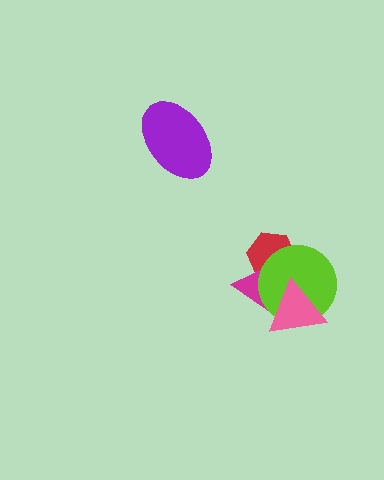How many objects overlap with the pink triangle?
2 objects overlap with the pink triangle.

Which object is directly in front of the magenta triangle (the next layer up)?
The lime circle is directly in front of the magenta triangle.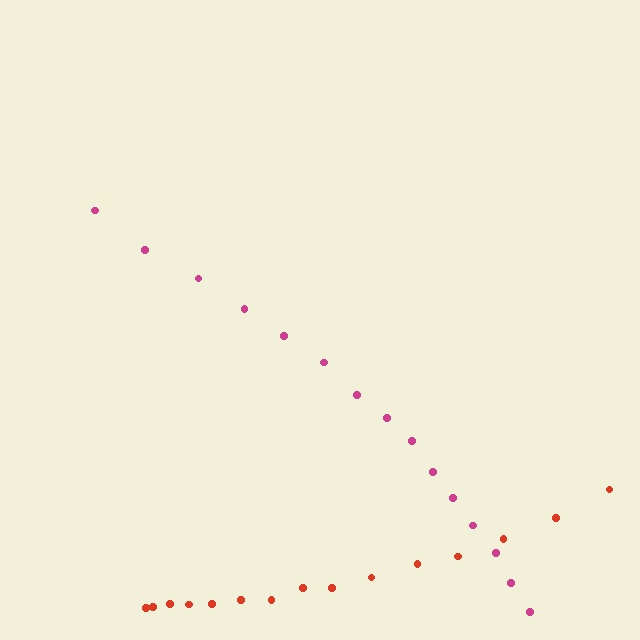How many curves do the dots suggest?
There are 2 distinct paths.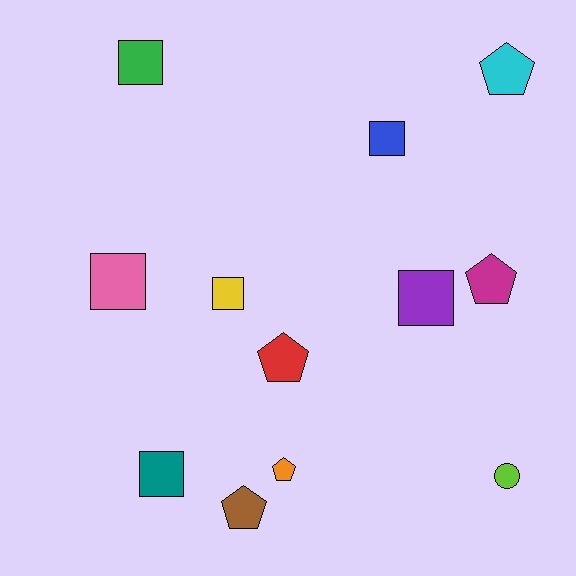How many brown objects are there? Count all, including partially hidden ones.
There is 1 brown object.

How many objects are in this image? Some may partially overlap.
There are 12 objects.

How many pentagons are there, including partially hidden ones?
There are 5 pentagons.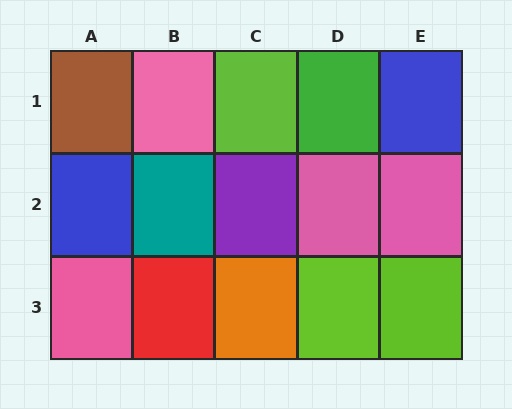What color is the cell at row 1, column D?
Green.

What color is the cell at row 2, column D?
Pink.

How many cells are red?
1 cell is red.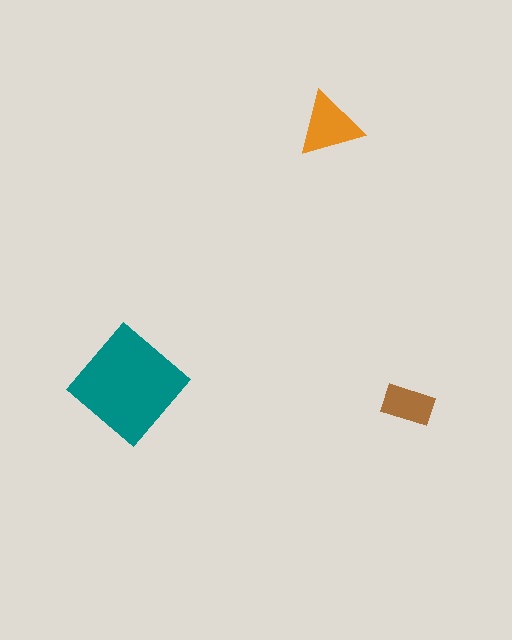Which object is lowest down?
The brown rectangle is bottommost.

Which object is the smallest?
The brown rectangle.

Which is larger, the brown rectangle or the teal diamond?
The teal diamond.